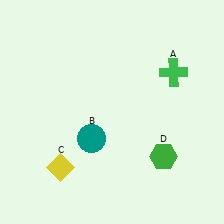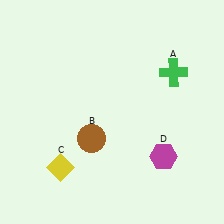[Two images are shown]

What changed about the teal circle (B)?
In Image 1, B is teal. In Image 2, it changed to brown.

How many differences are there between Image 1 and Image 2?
There are 2 differences between the two images.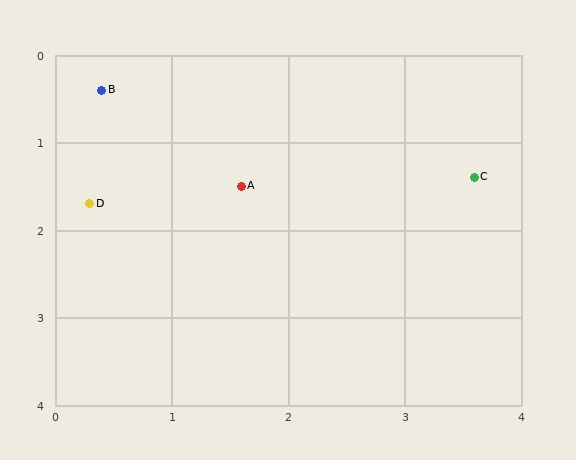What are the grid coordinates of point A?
Point A is at approximately (1.6, 1.5).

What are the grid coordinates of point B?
Point B is at approximately (0.4, 0.4).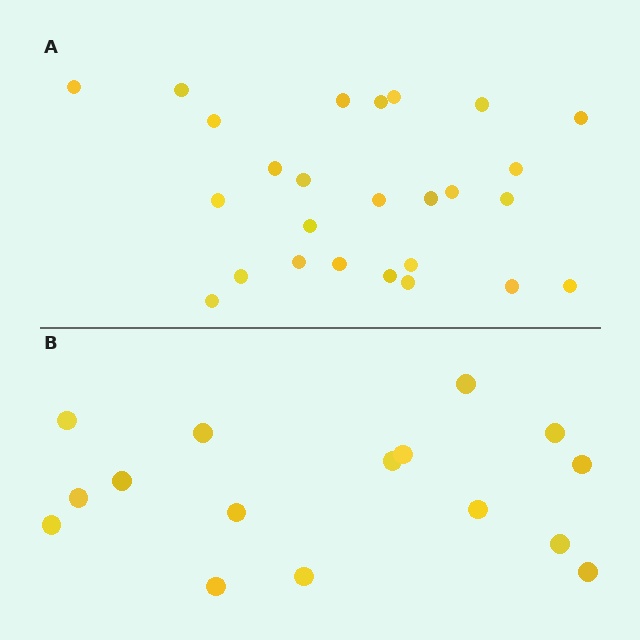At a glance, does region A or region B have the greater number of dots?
Region A (the top region) has more dots.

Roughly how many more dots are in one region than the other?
Region A has roughly 10 or so more dots than region B.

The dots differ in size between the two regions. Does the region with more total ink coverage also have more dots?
No. Region B has more total ink coverage because its dots are larger, but region A actually contains more individual dots. Total area can be misleading — the number of items is what matters here.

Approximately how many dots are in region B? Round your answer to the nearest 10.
About 20 dots. (The exact count is 16, which rounds to 20.)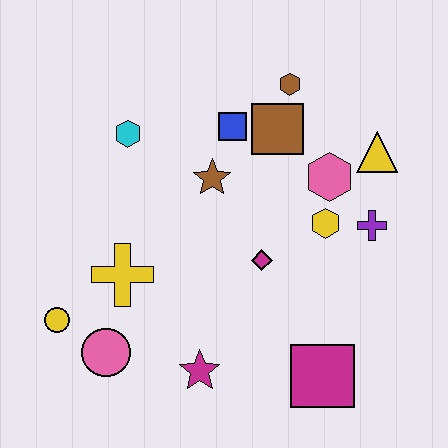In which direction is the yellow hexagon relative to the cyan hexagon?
The yellow hexagon is to the right of the cyan hexagon.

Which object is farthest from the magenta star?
The brown hexagon is farthest from the magenta star.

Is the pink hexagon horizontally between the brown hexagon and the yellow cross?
No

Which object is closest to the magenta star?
The pink circle is closest to the magenta star.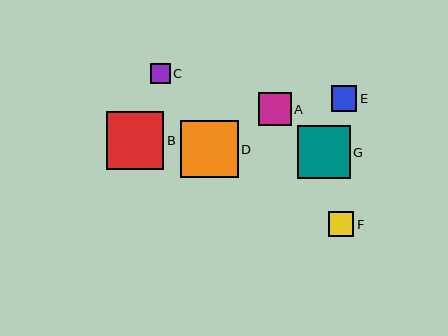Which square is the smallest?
Square C is the smallest with a size of approximately 20 pixels.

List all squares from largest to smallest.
From largest to smallest: D, B, G, A, E, F, C.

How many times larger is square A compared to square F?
Square A is approximately 1.3 times the size of square F.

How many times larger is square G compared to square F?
Square G is approximately 2.1 times the size of square F.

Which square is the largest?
Square D is the largest with a size of approximately 57 pixels.